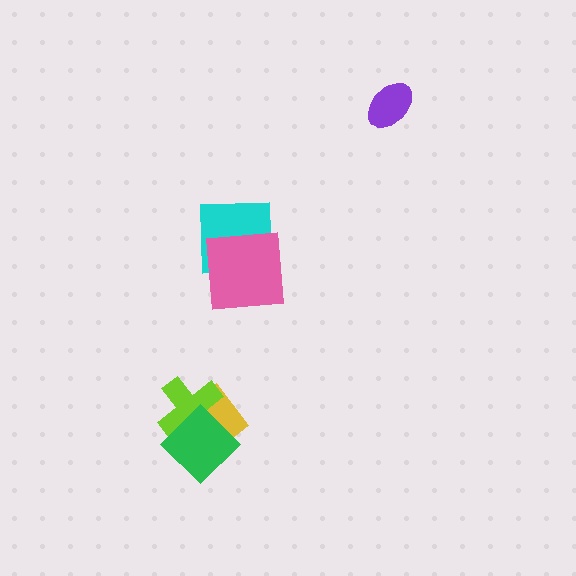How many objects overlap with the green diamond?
2 objects overlap with the green diamond.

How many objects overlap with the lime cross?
2 objects overlap with the lime cross.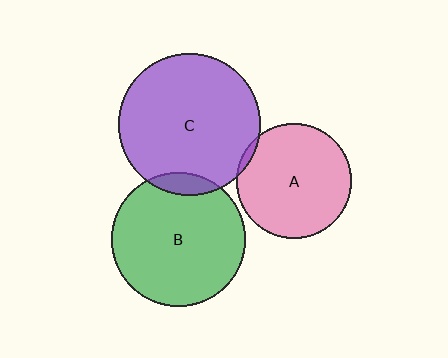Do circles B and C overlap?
Yes.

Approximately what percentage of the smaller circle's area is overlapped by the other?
Approximately 10%.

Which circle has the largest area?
Circle C (purple).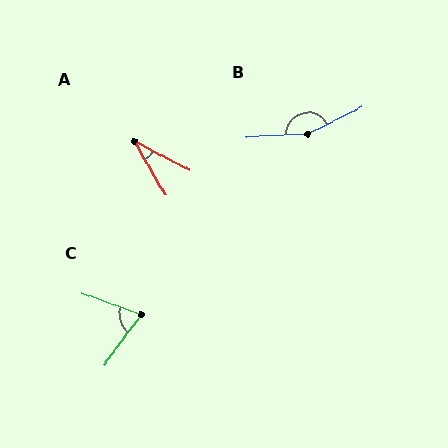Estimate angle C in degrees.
Approximately 73 degrees.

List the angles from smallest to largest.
A (32°), C (73°), B (157°).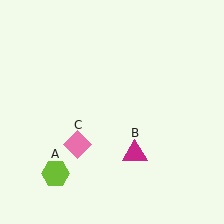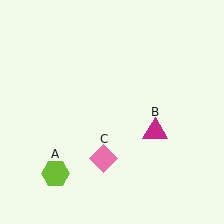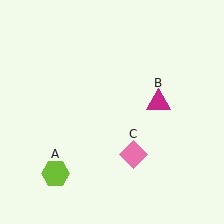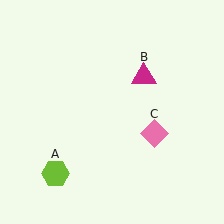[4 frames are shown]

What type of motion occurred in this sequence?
The magenta triangle (object B), pink diamond (object C) rotated counterclockwise around the center of the scene.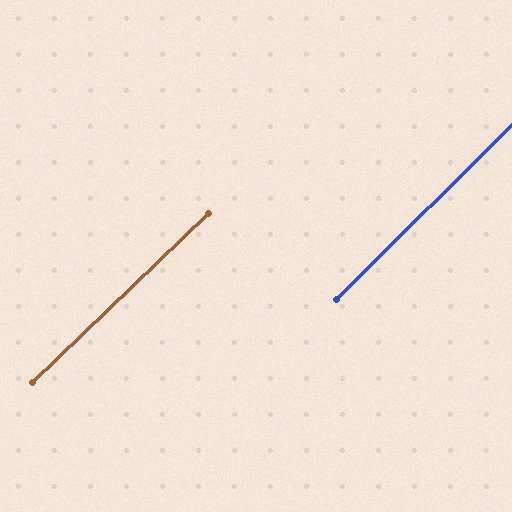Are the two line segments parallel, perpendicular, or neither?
Parallel — their directions differ by only 1.1°.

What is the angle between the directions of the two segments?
Approximately 1 degree.